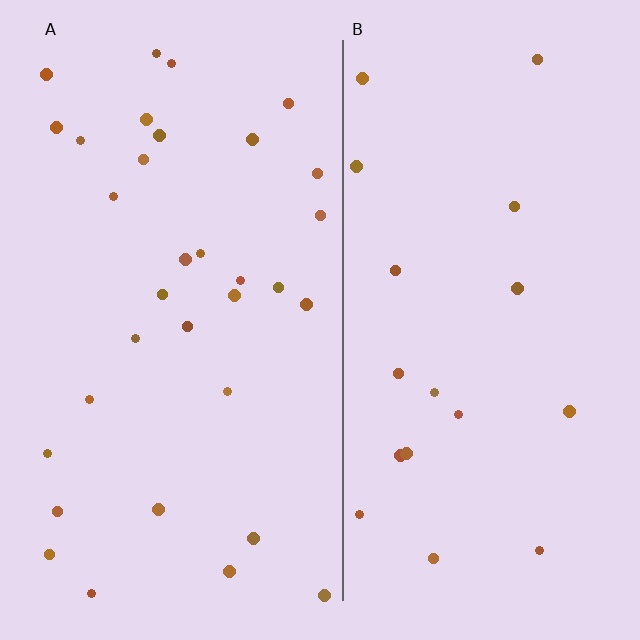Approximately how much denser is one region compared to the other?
Approximately 1.8× — region A over region B.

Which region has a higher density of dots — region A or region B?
A (the left).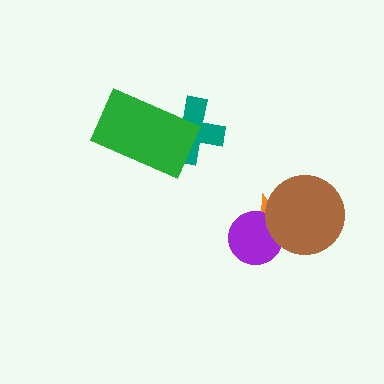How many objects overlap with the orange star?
2 objects overlap with the orange star.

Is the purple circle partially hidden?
Yes, it is partially covered by another shape.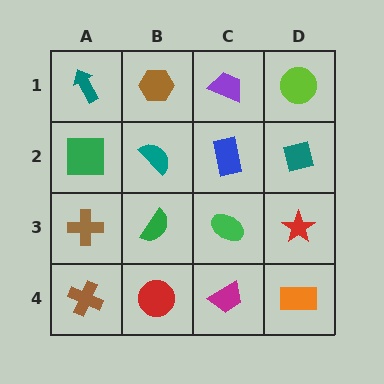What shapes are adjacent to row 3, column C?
A blue rectangle (row 2, column C), a magenta trapezoid (row 4, column C), a green semicircle (row 3, column B), a red star (row 3, column D).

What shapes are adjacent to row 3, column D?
A teal square (row 2, column D), an orange rectangle (row 4, column D), a green ellipse (row 3, column C).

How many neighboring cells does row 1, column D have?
2.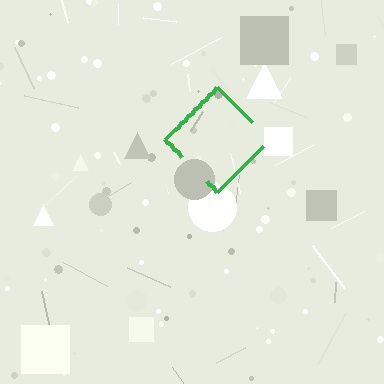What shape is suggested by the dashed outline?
The dashed outline suggests a diamond.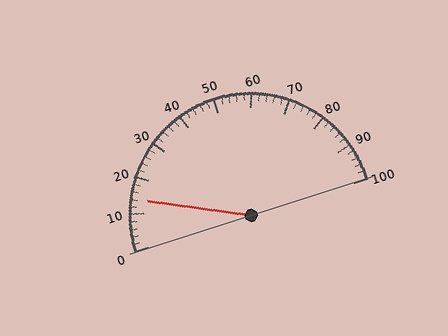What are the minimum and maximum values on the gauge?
The gauge ranges from 0 to 100.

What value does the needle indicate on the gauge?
The needle indicates approximately 14.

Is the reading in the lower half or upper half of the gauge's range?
The reading is in the lower half of the range (0 to 100).